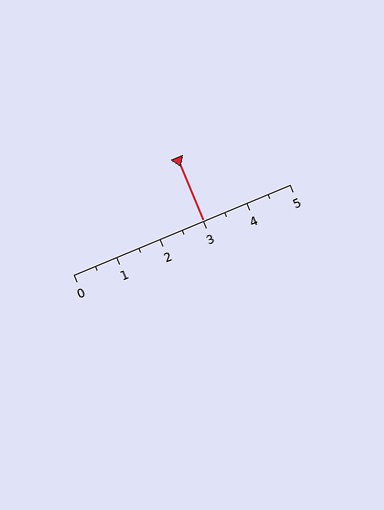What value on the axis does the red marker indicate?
The marker indicates approximately 3.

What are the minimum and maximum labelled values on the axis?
The axis runs from 0 to 5.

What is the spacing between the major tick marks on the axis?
The major ticks are spaced 1 apart.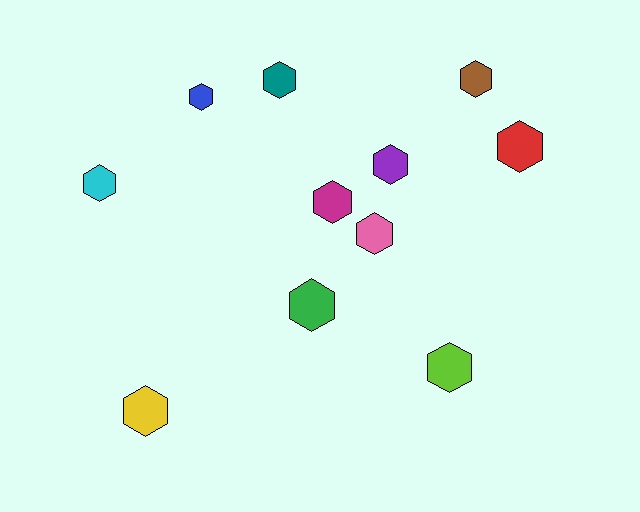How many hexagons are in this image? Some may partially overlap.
There are 11 hexagons.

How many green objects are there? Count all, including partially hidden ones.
There is 1 green object.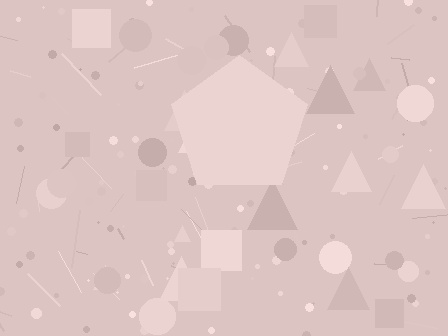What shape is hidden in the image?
A pentagon is hidden in the image.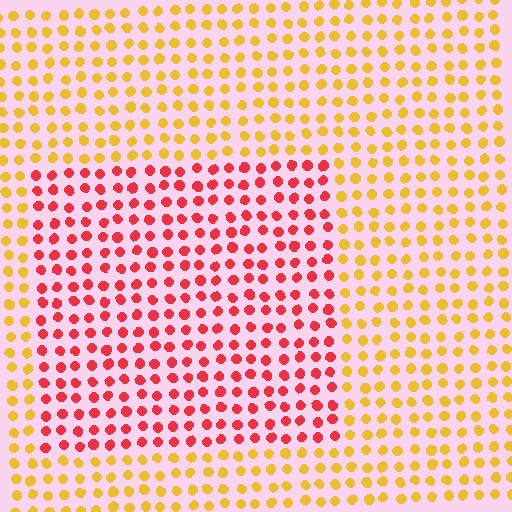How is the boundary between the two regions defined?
The boundary is defined purely by a slight shift in hue (about 52 degrees). Spacing, size, and orientation are identical on both sides.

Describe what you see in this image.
The image is filled with small yellow elements in a uniform arrangement. A rectangle-shaped region is visible where the elements are tinted to a slightly different hue, forming a subtle color boundary.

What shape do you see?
I see a rectangle.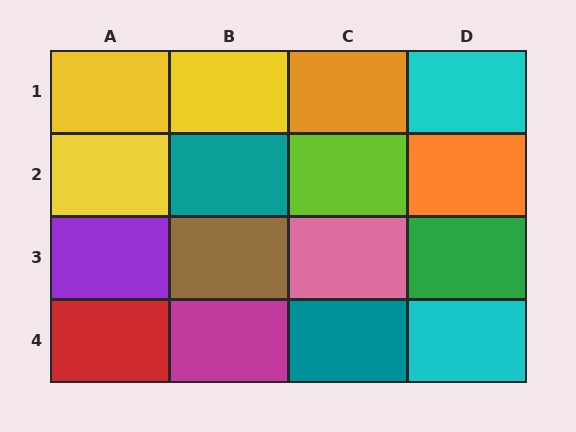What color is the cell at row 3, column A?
Purple.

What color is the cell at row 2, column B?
Teal.